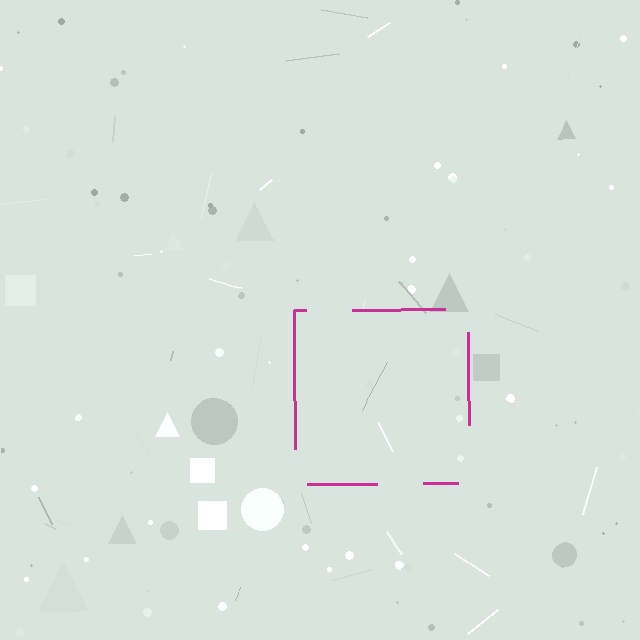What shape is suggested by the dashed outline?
The dashed outline suggests a square.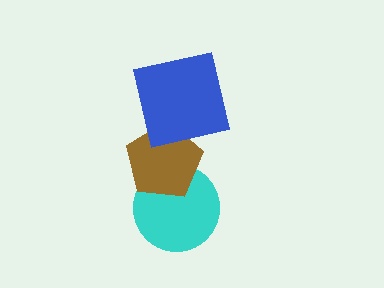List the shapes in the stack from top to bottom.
From top to bottom: the blue square, the brown pentagon, the cyan circle.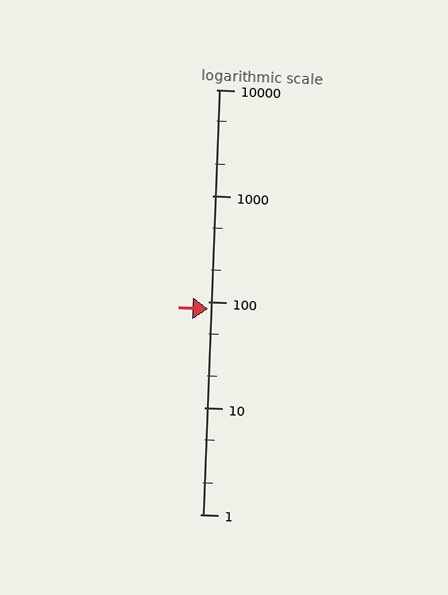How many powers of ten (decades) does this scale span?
The scale spans 4 decades, from 1 to 10000.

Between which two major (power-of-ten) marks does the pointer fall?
The pointer is between 10 and 100.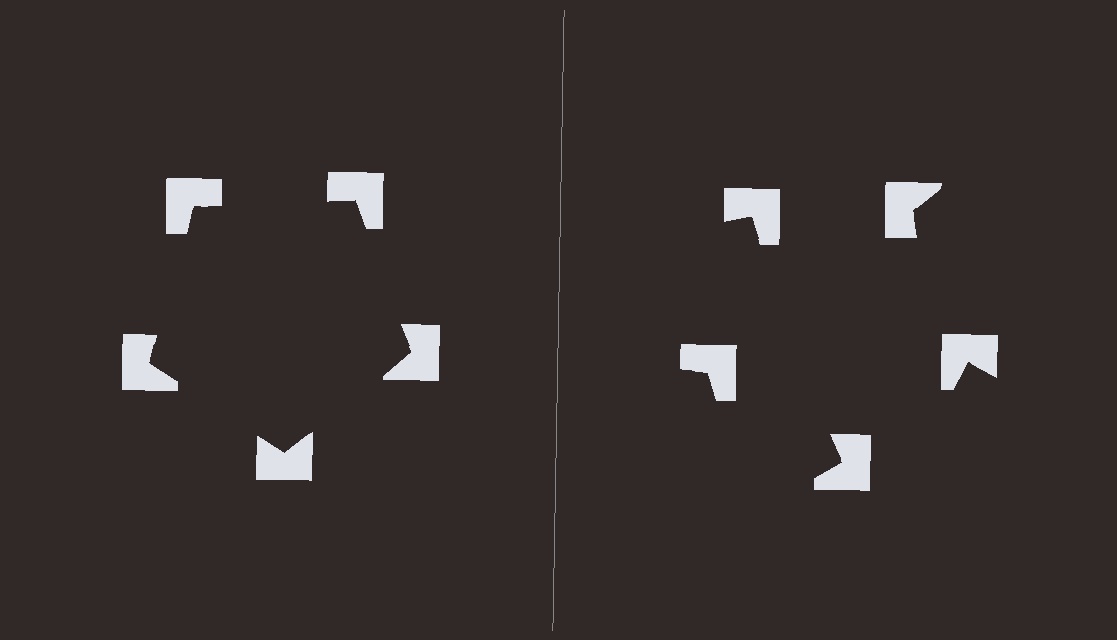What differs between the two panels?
The notched squares are positioned identically on both sides; only the wedge orientations differ. On the left they align to a pentagon; on the right they are misaligned.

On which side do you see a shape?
An illusory pentagon appears on the left side. On the right side the wedge cuts are rotated, so no coherent shape forms.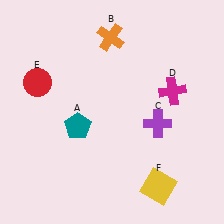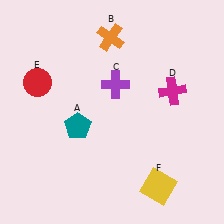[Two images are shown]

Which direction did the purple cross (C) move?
The purple cross (C) moved left.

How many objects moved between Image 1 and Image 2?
1 object moved between the two images.